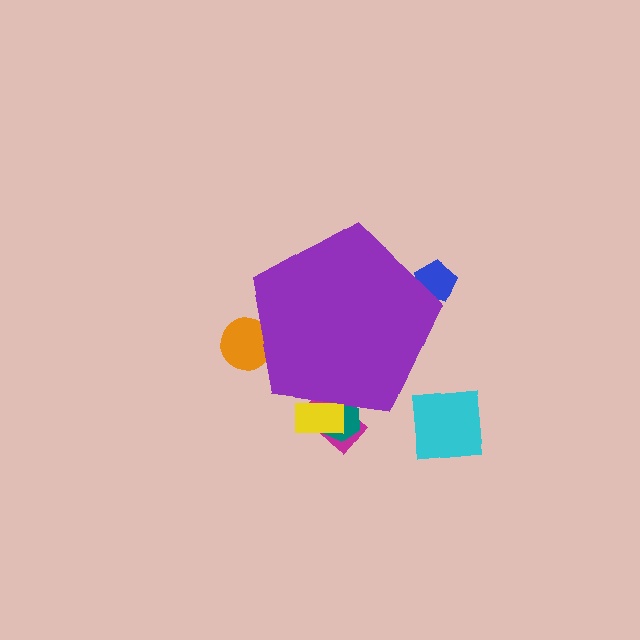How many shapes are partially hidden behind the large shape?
5 shapes are partially hidden.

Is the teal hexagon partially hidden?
Yes, the teal hexagon is partially hidden behind the purple pentagon.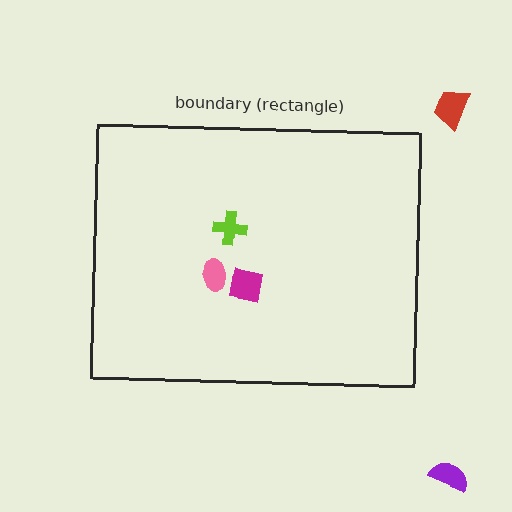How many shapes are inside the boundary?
3 inside, 2 outside.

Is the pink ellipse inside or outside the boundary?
Inside.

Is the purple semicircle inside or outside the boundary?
Outside.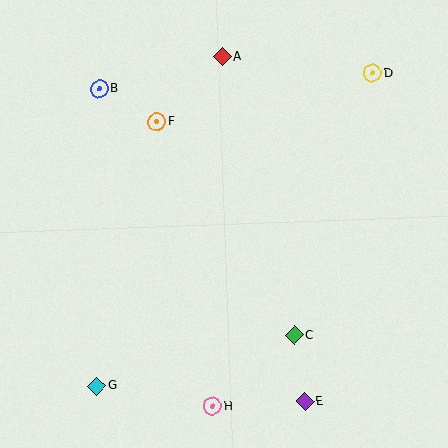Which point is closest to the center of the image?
Point F at (157, 122) is closest to the center.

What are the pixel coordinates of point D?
Point D is at (373, 73).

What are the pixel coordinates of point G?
Point G is at (96, 386).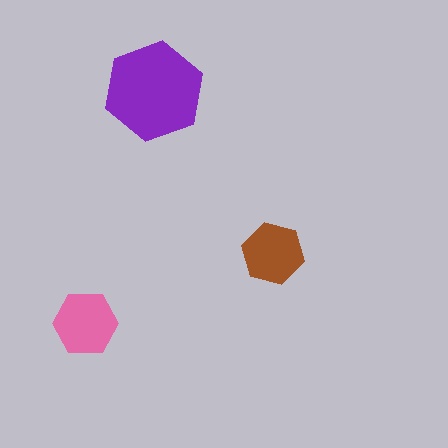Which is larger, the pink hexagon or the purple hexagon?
The purple one.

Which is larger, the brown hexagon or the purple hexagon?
The purple one.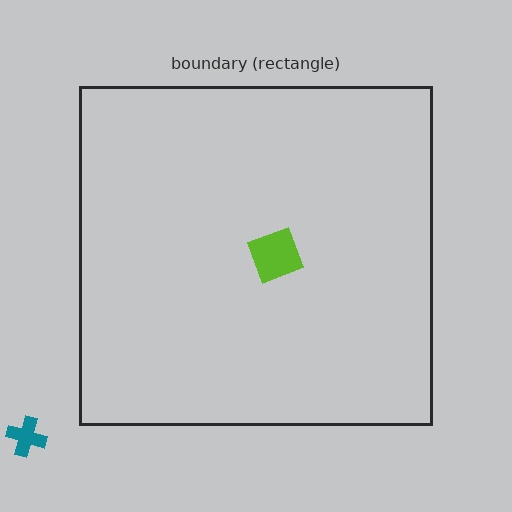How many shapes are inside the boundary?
1 inside, 1 outside.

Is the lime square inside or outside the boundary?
Inside.